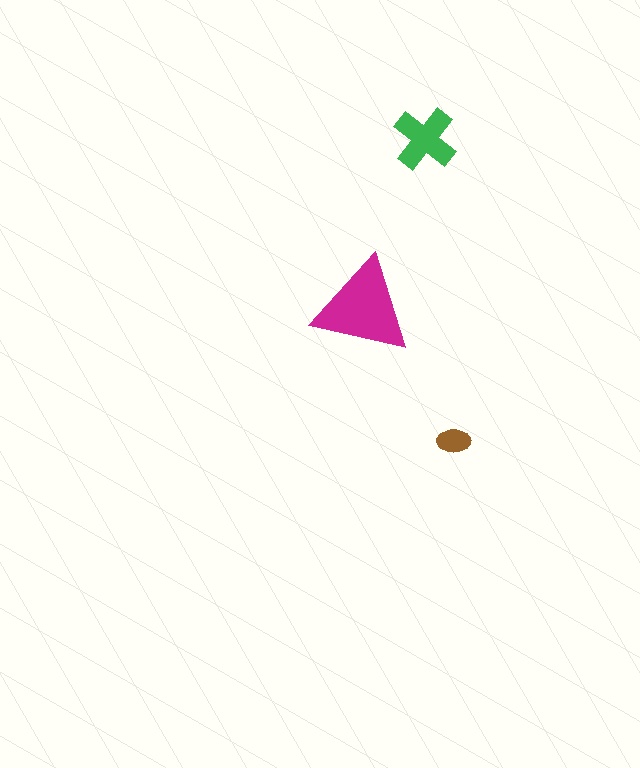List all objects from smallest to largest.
The brown ellipse, the green cross, the magenta triangle.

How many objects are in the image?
There are 3 objects in the image.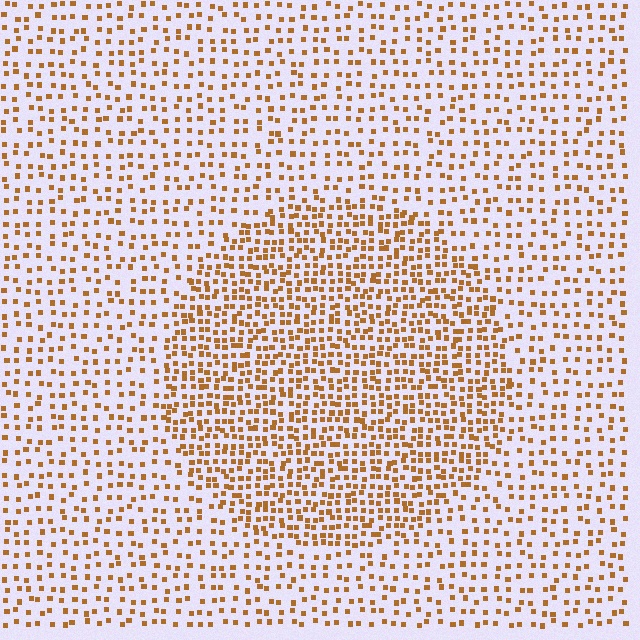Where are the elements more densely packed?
The elements are more densely packed inside the circle boundary.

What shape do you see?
I see a circle.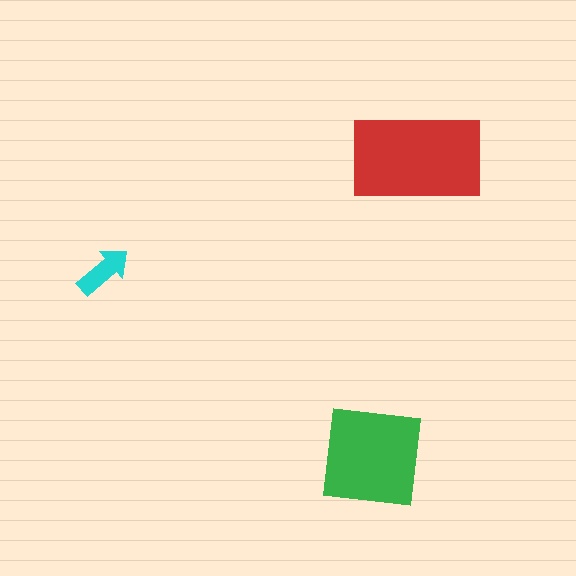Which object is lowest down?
The green square is bottommost.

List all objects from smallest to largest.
The cyan arrow, the green square, the red rectangle.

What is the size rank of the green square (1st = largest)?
2nd.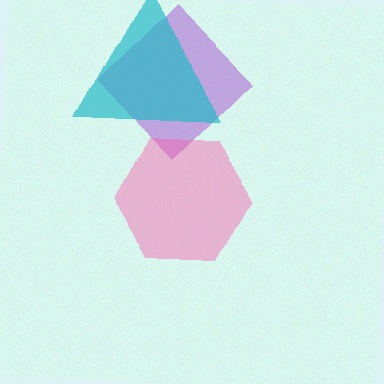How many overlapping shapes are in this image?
There are 3 overlapping shapes in the image.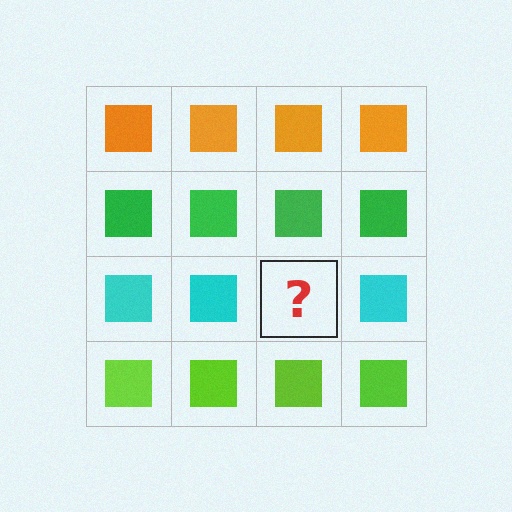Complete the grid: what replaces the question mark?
The question mark should be replaced with a cyan square.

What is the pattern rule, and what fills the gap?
The rule is that each row has a consistent color. The gap should be filled with a cyan square.